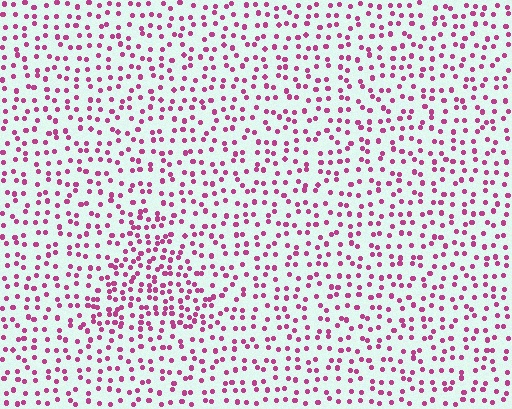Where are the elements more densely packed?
The elements are more densely packed inside the triangle boundary.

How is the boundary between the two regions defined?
The boundary is defined by a change in element density (approximately 1.7x ratio). All elements are the same color, size, and shape.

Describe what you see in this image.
The image contains small magenta elements arranged at two different densities. A triangle-shaped region is visible where the elements are more densely packed than the surrounding area.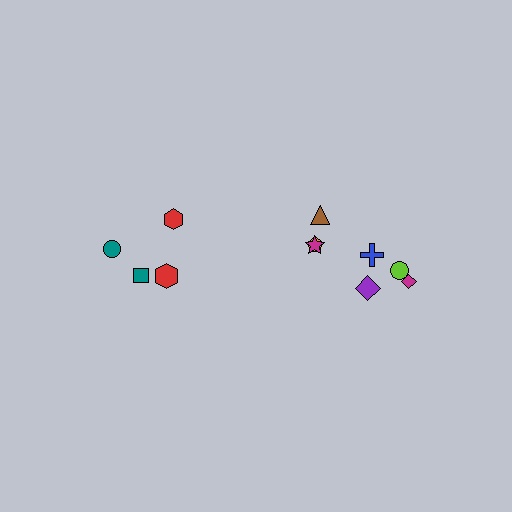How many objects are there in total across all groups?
There are 11 objects.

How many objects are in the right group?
There are 7 objects.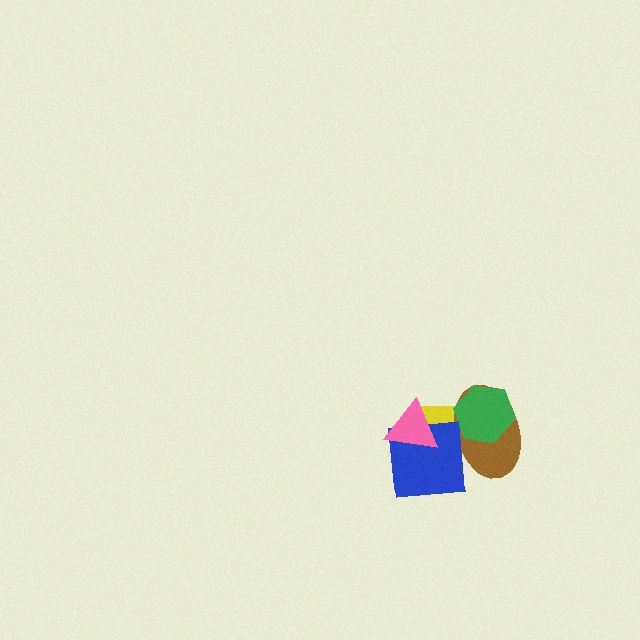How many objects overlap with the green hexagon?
2 objects overlap with the green hexagon.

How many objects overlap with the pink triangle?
2 objects overlap with the pink triangle.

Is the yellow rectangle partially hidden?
Yes, it is partially covered by another shape.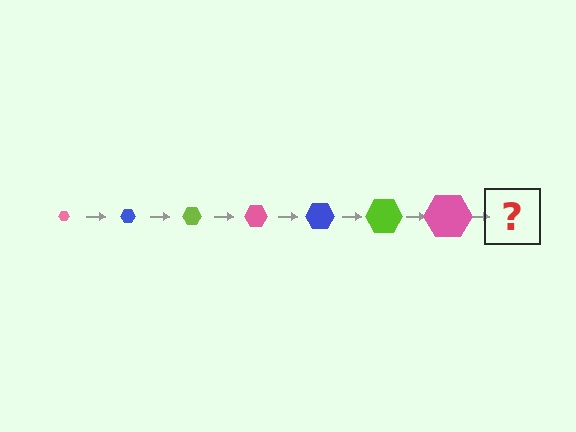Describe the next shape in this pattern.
It should be a blue hexagon, larger than the previous one.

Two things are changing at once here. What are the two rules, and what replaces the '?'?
The two rules are that the hexagon grows larger each step and the color cycles through pink, blue, and lime. The '?' should be a blue hexagon, larger than the previous one.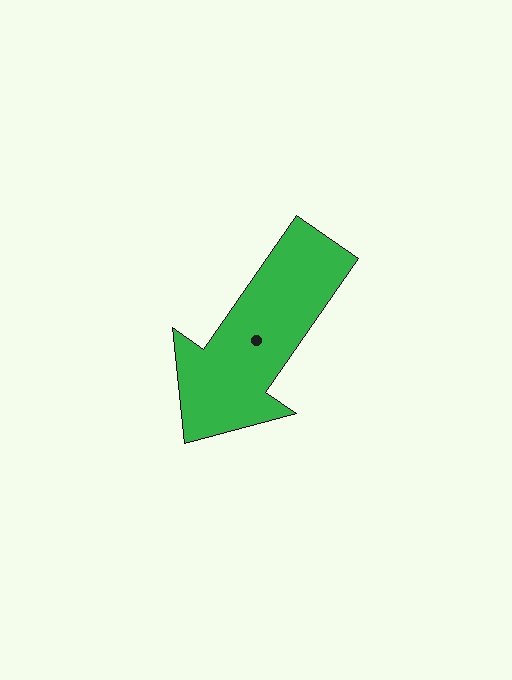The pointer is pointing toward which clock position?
Roughly 7 o'clock.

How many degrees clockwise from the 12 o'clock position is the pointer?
Approximately 215 degrees.